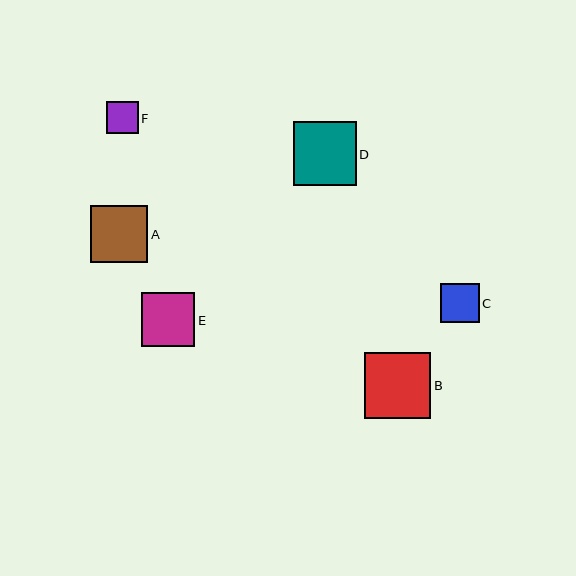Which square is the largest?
Square B is the largest with a size of approximately 66 pixels.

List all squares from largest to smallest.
From largest to smallest: B, D, A, E, C, F.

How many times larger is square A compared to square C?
Square A is approximately 1.5 times the size of square C.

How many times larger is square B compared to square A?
Square B is approximately 1.2 times the size of square A.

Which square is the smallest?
Square F is the smallest with a size of approximately 32 pixels.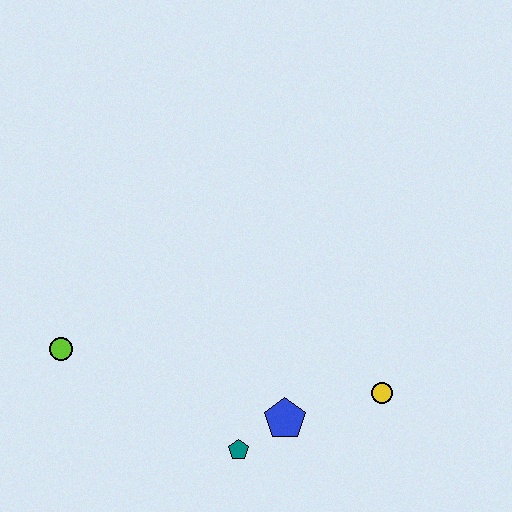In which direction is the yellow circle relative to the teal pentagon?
The yellow circle is to the right of the teal pentagon.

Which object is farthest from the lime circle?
The yellow circle is farthest from the lime circle.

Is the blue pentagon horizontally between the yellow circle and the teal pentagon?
Yes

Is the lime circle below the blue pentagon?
No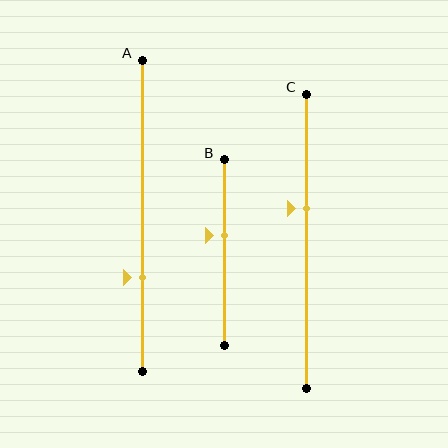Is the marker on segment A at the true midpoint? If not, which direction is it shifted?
No, the marker on segment A is shifted downward by about 20% of the segment length.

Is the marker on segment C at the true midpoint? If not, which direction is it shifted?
No, the marker on segment C is shifted upward by about 11% of the segment length.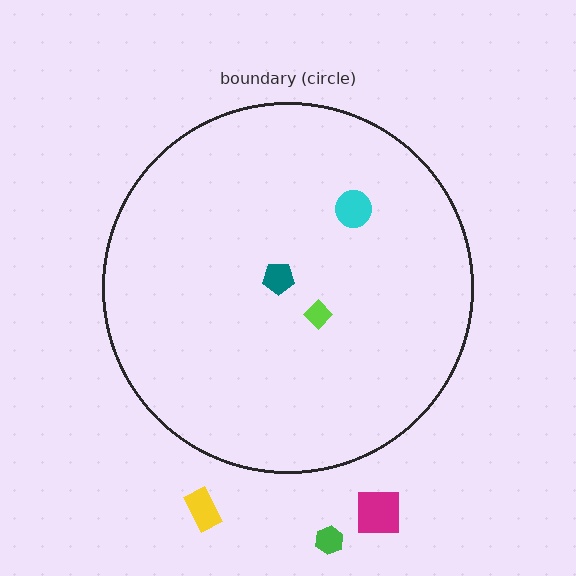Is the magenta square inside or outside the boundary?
Outside.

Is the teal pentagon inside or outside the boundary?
Inside.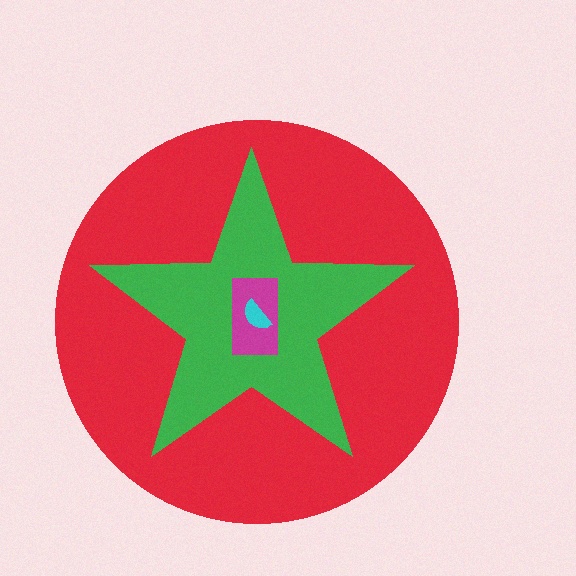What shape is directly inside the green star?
The magenta rectangle.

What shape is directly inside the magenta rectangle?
The cyan semicircle.